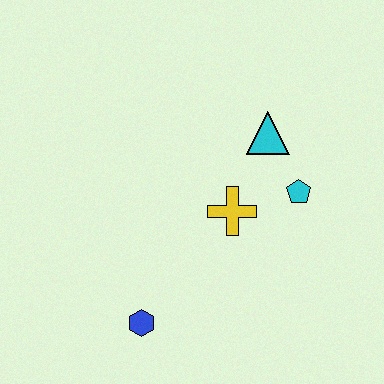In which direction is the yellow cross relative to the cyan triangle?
The yellow cross is below the cyan triangle.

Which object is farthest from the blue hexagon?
The cyan triangle is farthest from the blue hexagon.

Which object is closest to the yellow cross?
The cyan pentagon is closest to the yellow cross.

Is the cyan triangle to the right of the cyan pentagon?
No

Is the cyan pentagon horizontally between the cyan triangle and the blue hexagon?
No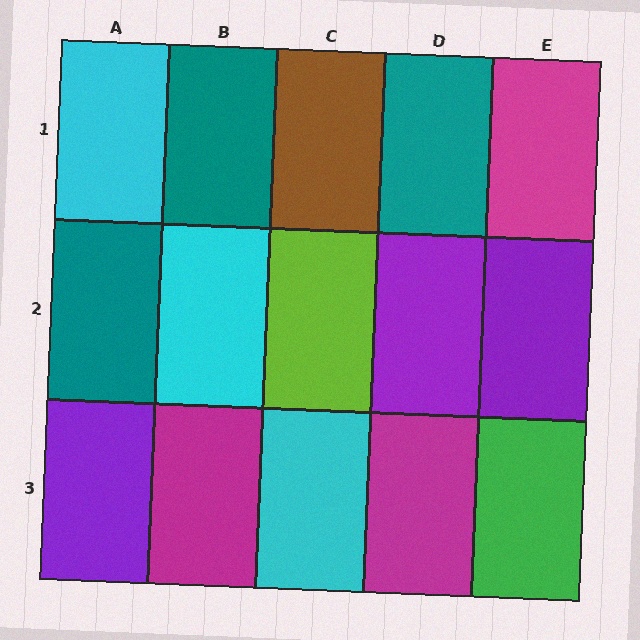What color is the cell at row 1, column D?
Teal.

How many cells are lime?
1 cell is lime.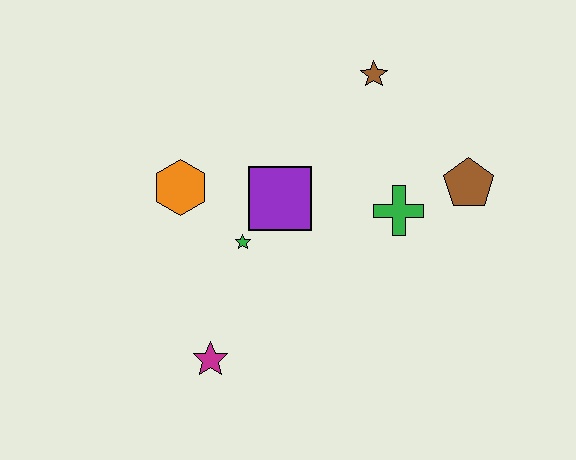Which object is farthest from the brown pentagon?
The magenta star is farthest from the brown pentagon.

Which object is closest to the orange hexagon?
The green star is closest to the orange hexagon.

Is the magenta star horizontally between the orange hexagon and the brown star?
Yes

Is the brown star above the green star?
Yes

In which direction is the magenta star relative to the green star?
The magenta star is below the green star.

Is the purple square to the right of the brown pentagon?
No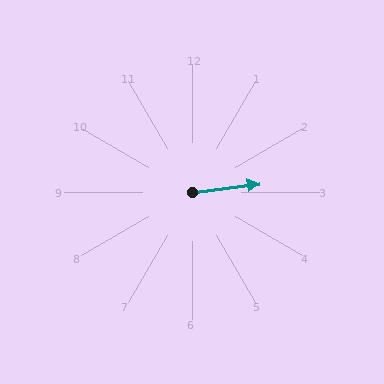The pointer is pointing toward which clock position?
Roughly 3 o'clock.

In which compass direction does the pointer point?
East.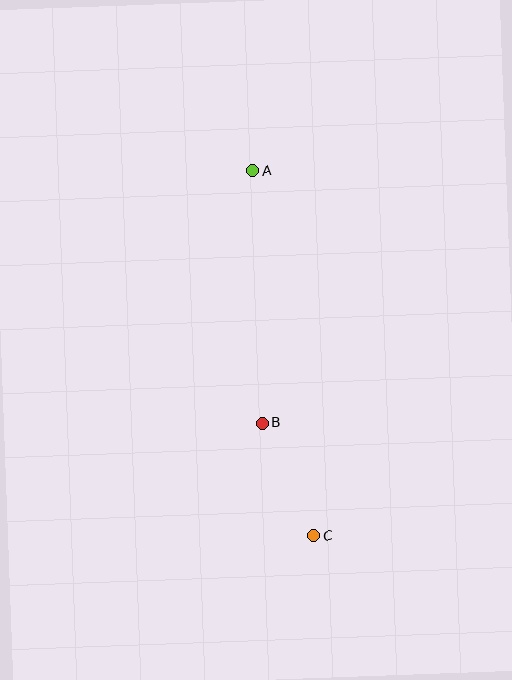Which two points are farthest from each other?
Points A and C are farthest from each other.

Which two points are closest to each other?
Points B and C are closest to each other.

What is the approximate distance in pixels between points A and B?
The distance between A and B is approximately 253 pixels.